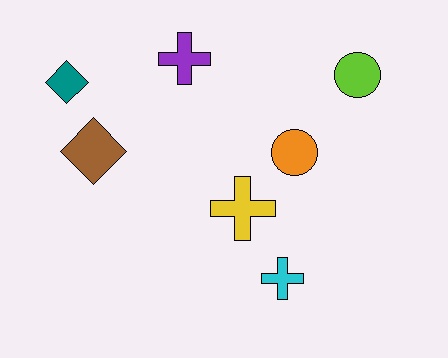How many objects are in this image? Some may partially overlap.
There are 7 objects.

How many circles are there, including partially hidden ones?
There are 2 circles.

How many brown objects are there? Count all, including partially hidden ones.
There is 1 brown object.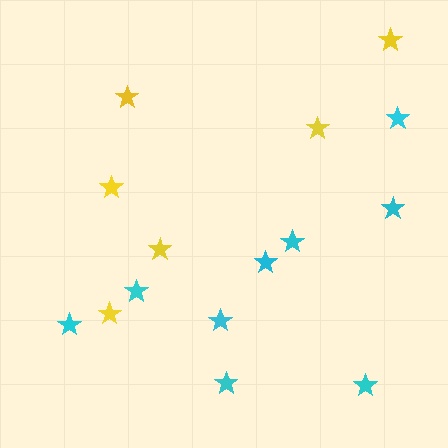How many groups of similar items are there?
There are 2 groups: one group of yellow stars (6) and one group of cyan stars (9).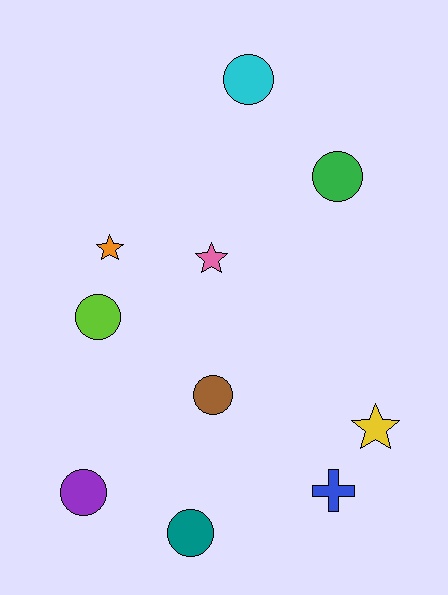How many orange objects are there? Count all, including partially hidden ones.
There is 1 orange object.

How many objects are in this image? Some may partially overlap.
There are 10 objects.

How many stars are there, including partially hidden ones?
There are 3 stars.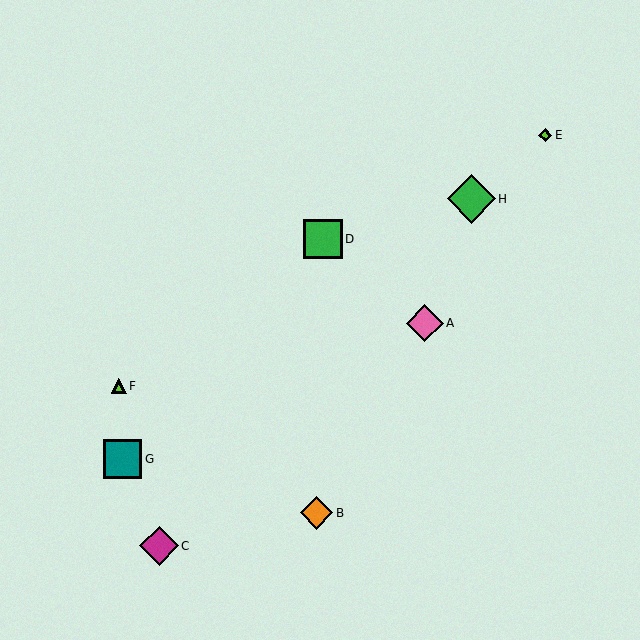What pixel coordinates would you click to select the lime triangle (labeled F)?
Click at (119, 386) to select the lime triangle F.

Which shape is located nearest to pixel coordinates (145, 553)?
The magenta diamond (labeled C) at (159, 546) is nearest to that location.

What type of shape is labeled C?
Shape C is a magenta diamond.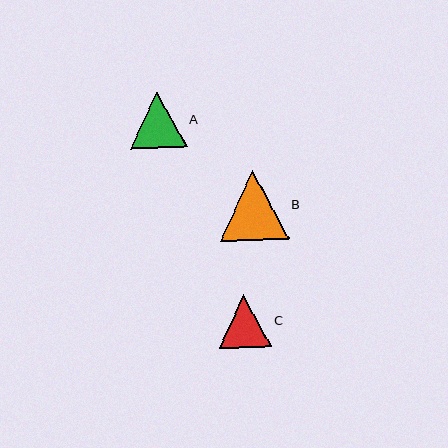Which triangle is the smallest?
Triangle C is the smallest with a size of approximately 53 pixels.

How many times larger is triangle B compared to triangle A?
Triangle B is approximately 1.2 times the size of triangle A.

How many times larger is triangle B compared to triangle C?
Triangle B is approximately 1.3 times the size of triangle C.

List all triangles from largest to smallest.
From largest to smallest: B, A, C.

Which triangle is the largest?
Triangle B is the largest with a size of approximately 70 pixels.